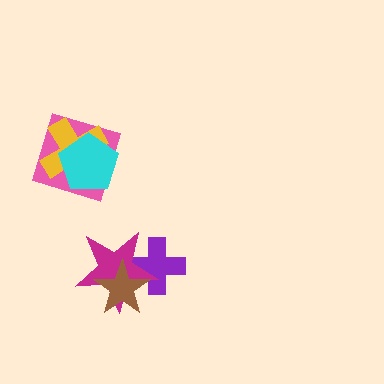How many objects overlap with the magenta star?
2 objects overlap with the magenta star.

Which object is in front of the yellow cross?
The cyan pentagon is in front of the yellow cross.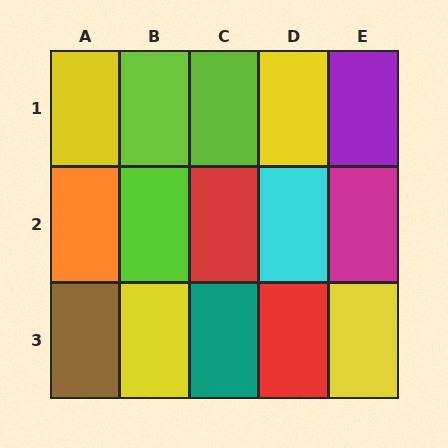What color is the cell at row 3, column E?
Yellow.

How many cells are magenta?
1 cell is magenta.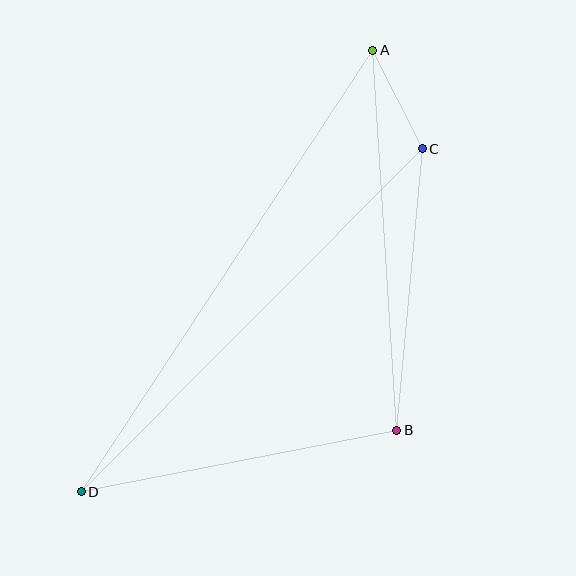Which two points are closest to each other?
Points A and C are closest to each other.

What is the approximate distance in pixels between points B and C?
The distance between B and C is approximately 283 pixels.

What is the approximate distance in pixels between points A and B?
The distance between A and B is approximately 381 pixels.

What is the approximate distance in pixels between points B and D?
The distance between B and D is approximately 322 pixels.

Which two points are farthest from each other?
Points A and D are farthest from each other.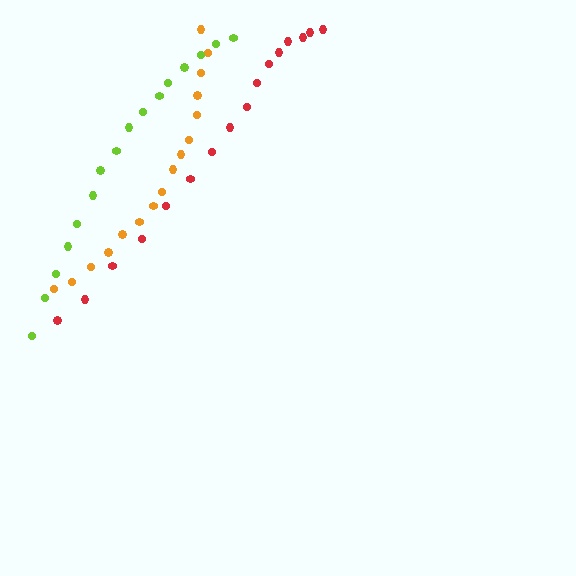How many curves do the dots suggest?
There are 3 distinct paths.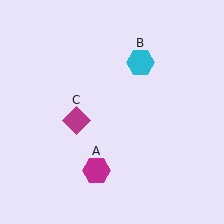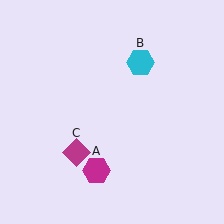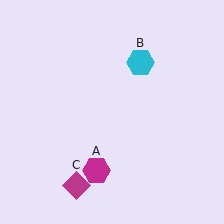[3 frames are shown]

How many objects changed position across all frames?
1 object changed position: magenta diamond (object C).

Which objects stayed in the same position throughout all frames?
Magenta hexagon (object A) and cyan hexagon (object B) remained stationary.